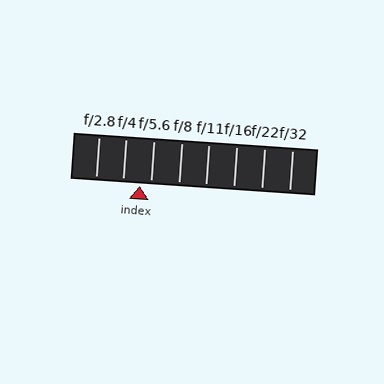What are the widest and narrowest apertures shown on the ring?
The widest aperture shown is f/2.8 and the narrowest is f/32.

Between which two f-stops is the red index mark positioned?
The index mark is between f/4 and f/5.6.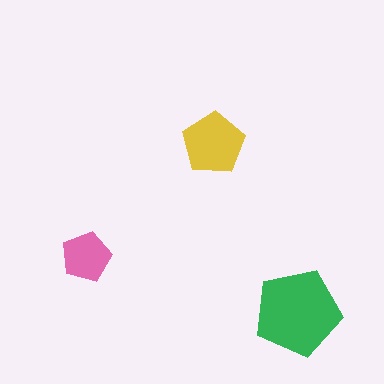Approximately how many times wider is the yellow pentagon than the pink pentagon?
About 1.5 times wider.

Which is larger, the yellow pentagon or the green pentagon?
The green one.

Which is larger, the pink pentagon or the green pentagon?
The green one.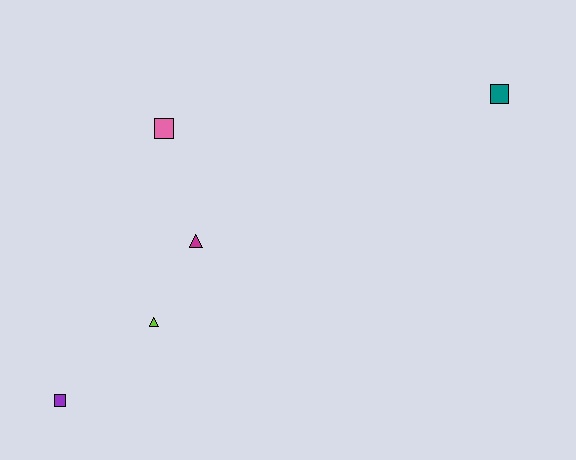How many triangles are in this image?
There are 2 triangles.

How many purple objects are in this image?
There is 1 purple object.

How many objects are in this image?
There are 5 objects.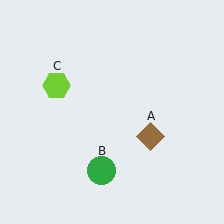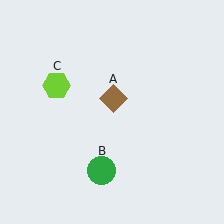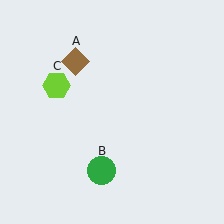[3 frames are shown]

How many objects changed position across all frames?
1 object changed position: brown diamond (object A).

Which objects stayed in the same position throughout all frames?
Green circle (object B) and lime hexagon (object C) remained stationary.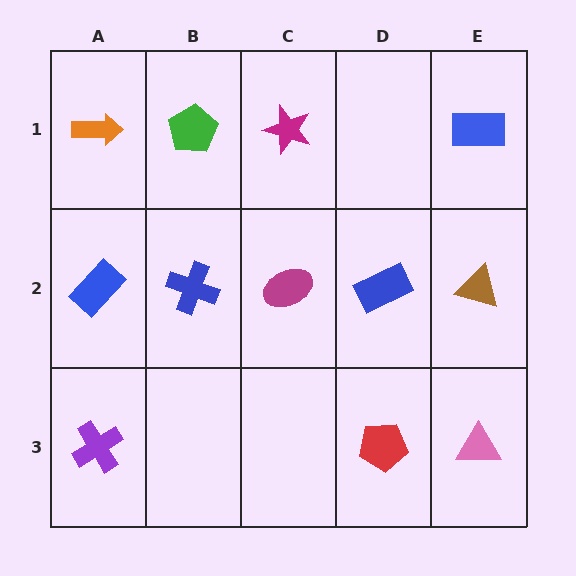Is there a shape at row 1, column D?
No, that cell is empty.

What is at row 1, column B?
A green pentagon.